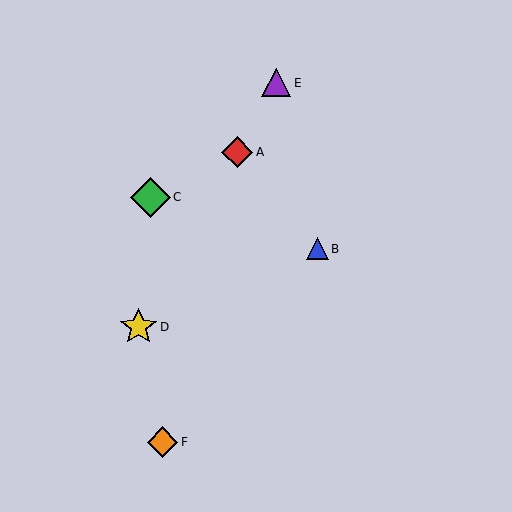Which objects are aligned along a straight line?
Objects A, D, E are aligned along a straight line.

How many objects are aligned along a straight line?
3 objects (A, D, E) are aligned along a straight line.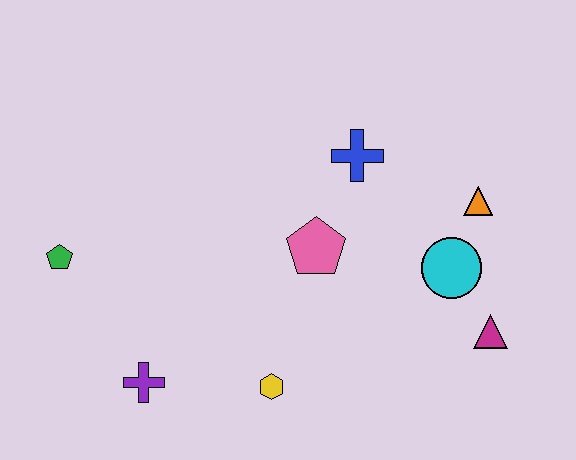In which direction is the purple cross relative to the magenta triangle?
The purple cross is to the left of the magenta triangle.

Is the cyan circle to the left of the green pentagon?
No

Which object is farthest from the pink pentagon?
The green pentagon is farthest from the pink pentagon.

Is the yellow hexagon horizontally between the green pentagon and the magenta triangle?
Yes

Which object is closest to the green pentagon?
The purple cross is closest to the green pentagon.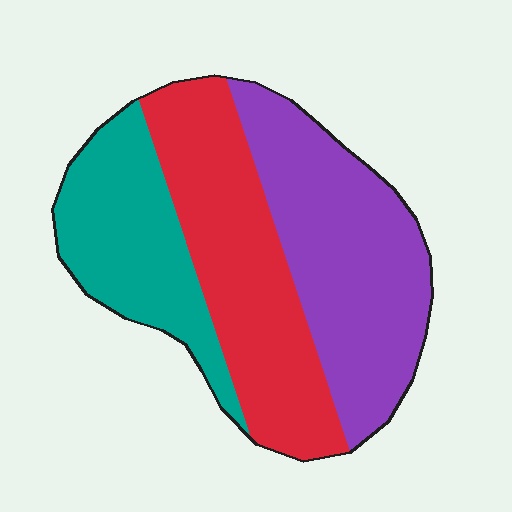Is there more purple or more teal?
Purple.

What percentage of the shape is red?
Red takes up between a third and a half of the shape.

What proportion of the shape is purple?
Purple takes up between a third and a half of the shape.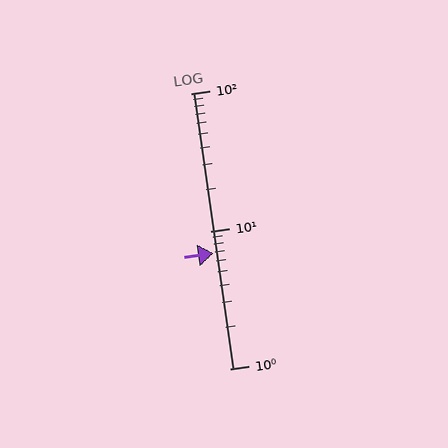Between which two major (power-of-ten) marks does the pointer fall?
The pointer is between 1 and 10.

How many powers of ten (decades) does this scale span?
The scale spans 2 decades, from 1 to 100.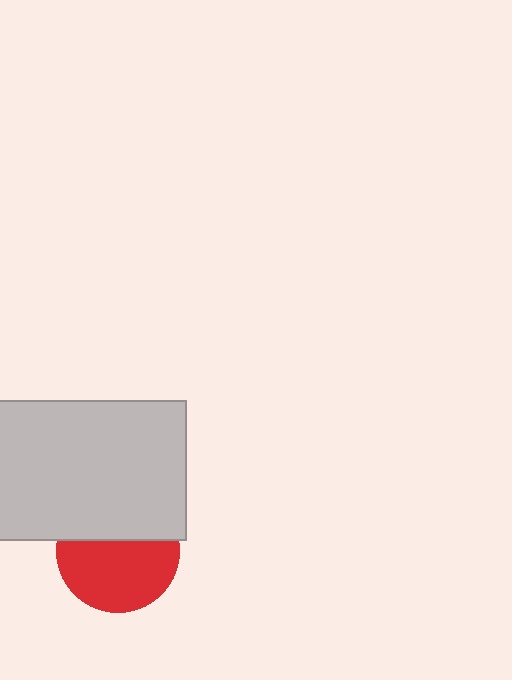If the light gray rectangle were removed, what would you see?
You would see the complete red circle.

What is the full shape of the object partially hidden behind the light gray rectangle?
The partially hidden object is a red circle.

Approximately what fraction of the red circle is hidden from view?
Roughly 40% of the red circle is hidden behind the light gray rectangle.